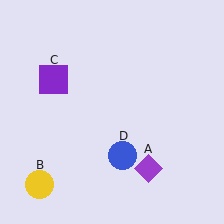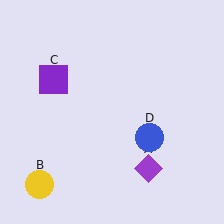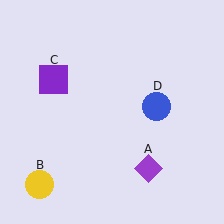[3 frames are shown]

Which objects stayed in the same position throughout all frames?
Purple diamond (object A) and yellow circle (object B) and purple square (object C) remained stationary.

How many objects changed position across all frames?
1 object changed position: blue circle (object D).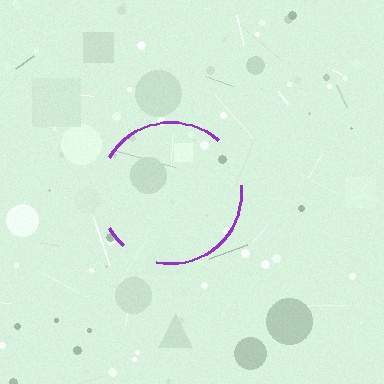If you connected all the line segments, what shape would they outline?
They would outline a circle.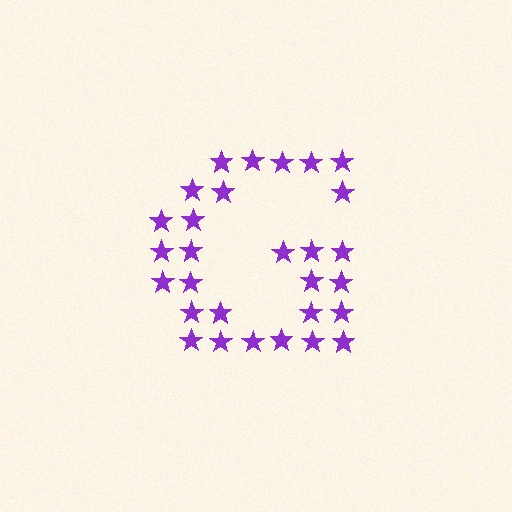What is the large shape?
The large shape is the letter G.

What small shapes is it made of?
It is made of small stars.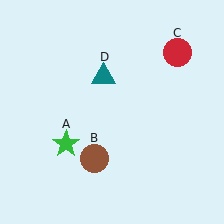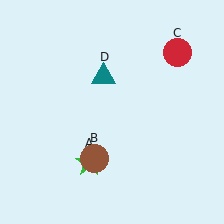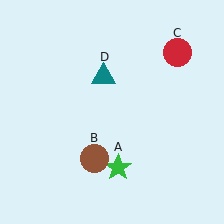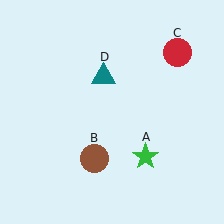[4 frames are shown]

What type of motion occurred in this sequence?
The green star (object A) rotated counterclockwise around the center of the scene.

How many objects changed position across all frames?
1 object changed position: green star (object A).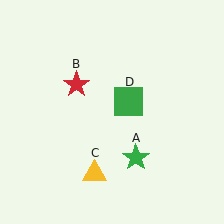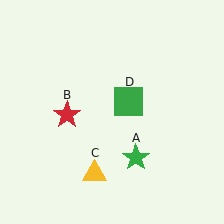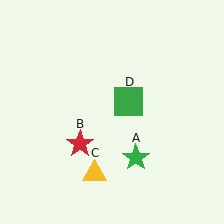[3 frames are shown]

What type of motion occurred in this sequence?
The red star (object B) rotated counterclockwise around the center of the scene.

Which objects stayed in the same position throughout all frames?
Green star (object A) and yellow triangle (object C) and green square (object D) remained stationary.